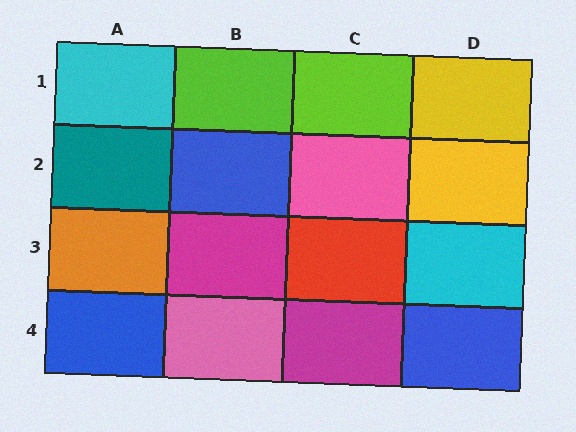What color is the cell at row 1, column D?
Yellow.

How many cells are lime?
2 cells are lime.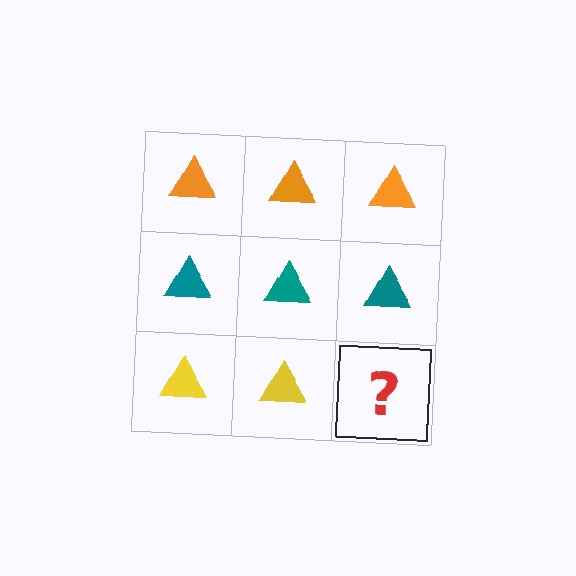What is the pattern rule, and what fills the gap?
The rule is that each row has a consistent color. The gap should be filled with a yellow triangle.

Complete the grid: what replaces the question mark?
The question mark should be replaced with a yellow triangle.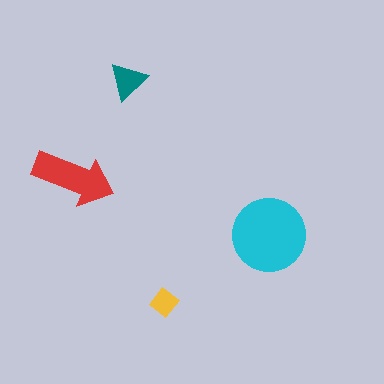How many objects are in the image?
There are 4 objects in the image.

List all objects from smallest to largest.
The yellow diamond, the teal triangle, the red arrow, the cyan circle.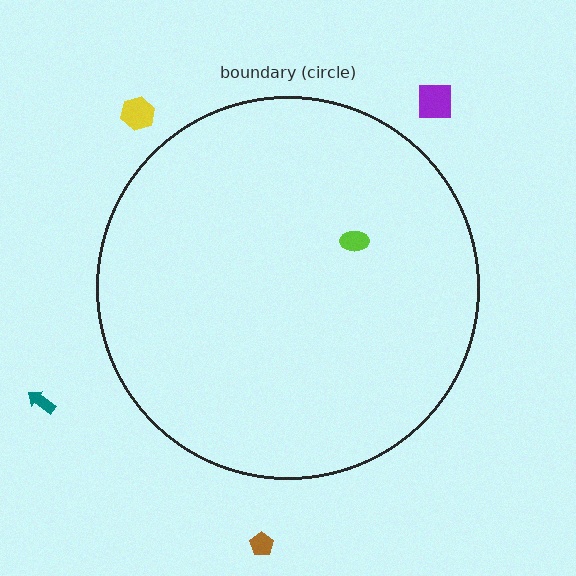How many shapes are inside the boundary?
1 inside, 4 outside.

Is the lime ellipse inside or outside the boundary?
Inside.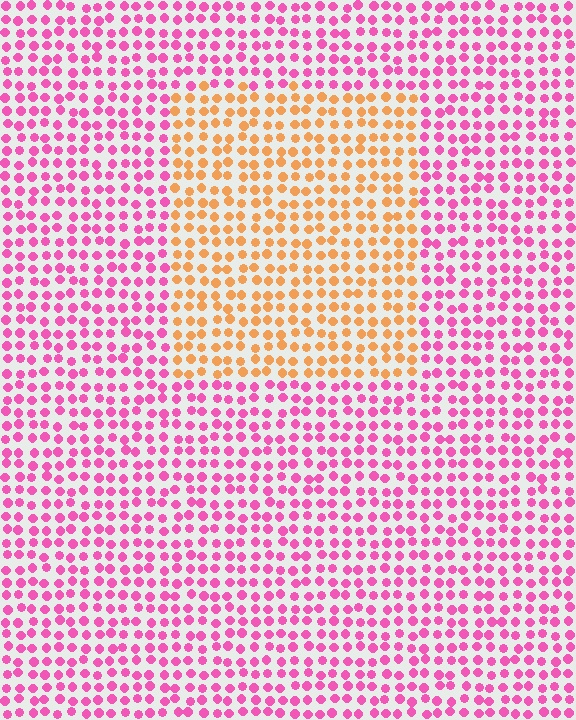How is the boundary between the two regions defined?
The boundary is defined purely by a slight shift in hue (about 65 degrees). Spacing, size, and orientation are identical on both sides.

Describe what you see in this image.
The image is filled with small pink elements in a uniform arrangement. A rectangle-shaped region is visible where the elements are tinted to a slightly different hue, forming a subtle color boundary.